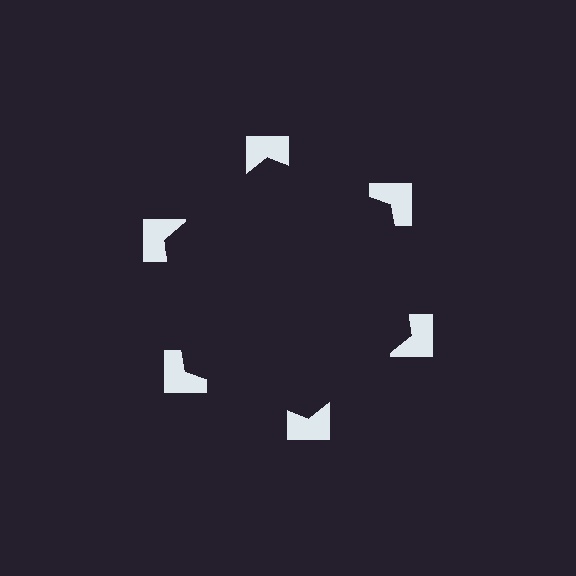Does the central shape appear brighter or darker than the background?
It typically appears slightly darker than the background, even though no actual brightness change is drawn.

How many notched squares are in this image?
There are 6 — one at each vertex of the illusory hexagon.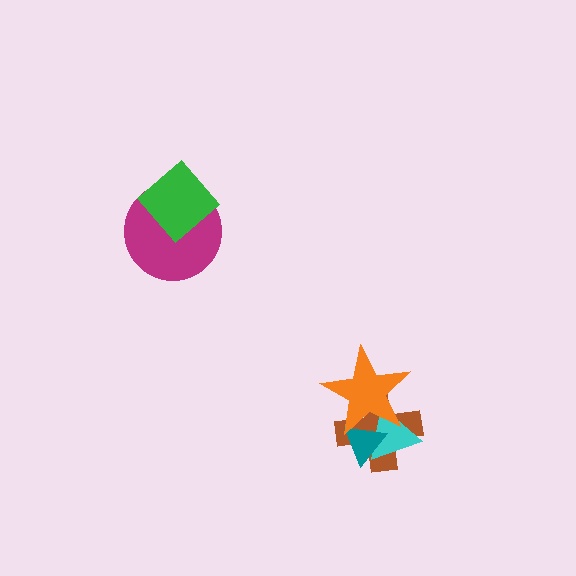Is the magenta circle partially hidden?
Yes, it is partially covered by another shape.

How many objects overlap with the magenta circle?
1 object overlaps with the magenta circle.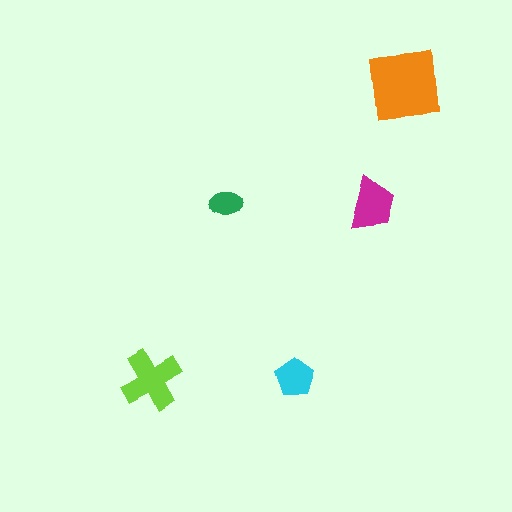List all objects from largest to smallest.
The orange square, the lime cross, the magenta trapezoid, the cyan pentagon, the green ellipse.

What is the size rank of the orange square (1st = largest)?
1st.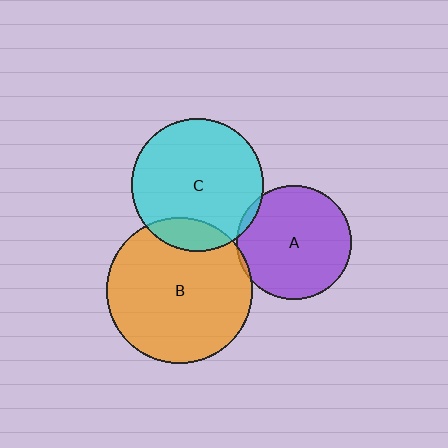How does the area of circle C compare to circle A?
Approximately 1.3 times.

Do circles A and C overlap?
Yes.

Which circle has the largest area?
Circle B (orange).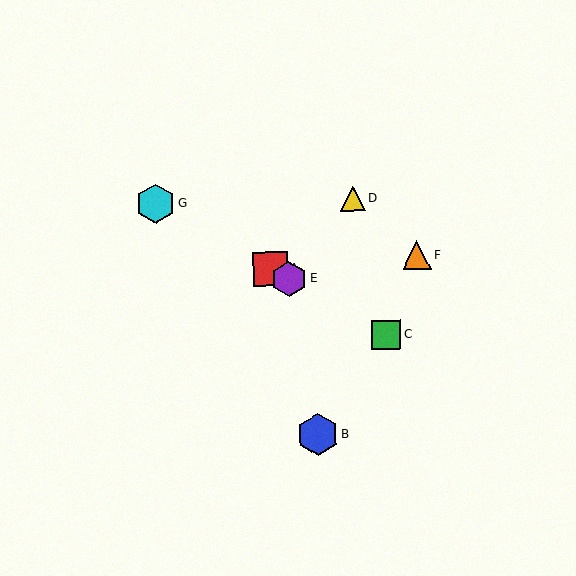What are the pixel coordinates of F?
Object F is at (417, 255).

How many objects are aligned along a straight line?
4 objects (A, C, E, G) are aligned along a straight line.